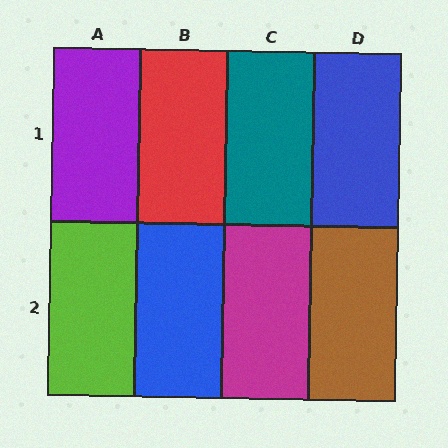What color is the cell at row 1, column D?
Blue.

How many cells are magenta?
1 cell is magenta.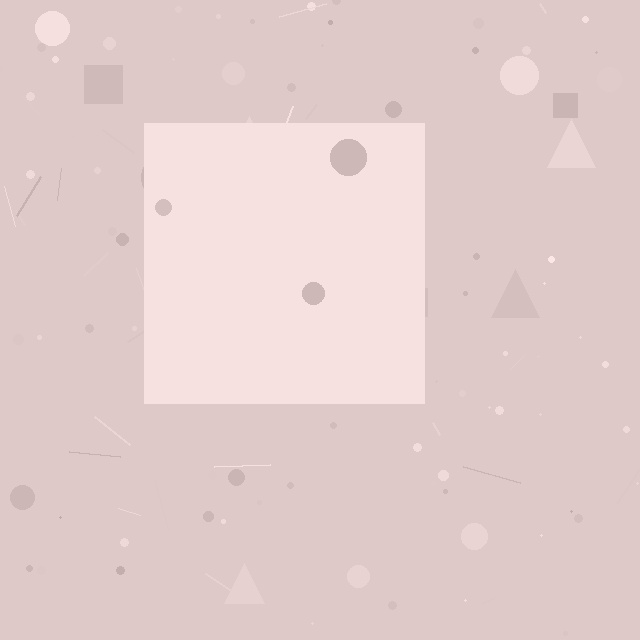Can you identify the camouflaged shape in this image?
The camouflaged shape is a square.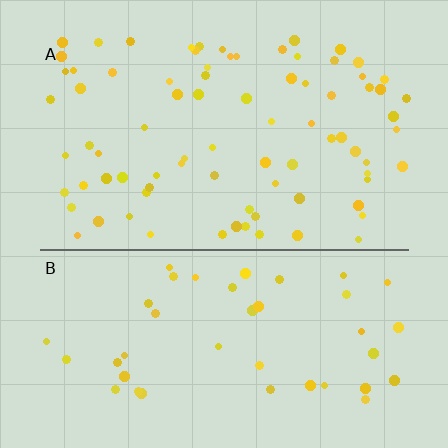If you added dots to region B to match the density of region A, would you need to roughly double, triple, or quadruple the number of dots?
Approximately double.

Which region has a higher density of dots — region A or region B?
A (the top).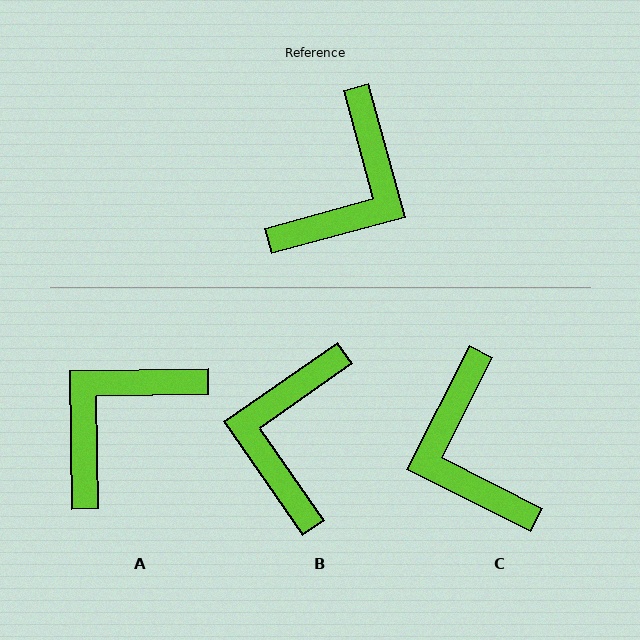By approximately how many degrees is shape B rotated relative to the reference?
Approximately 160 degrees clockwise.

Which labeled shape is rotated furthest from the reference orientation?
A, about 166 degrees away.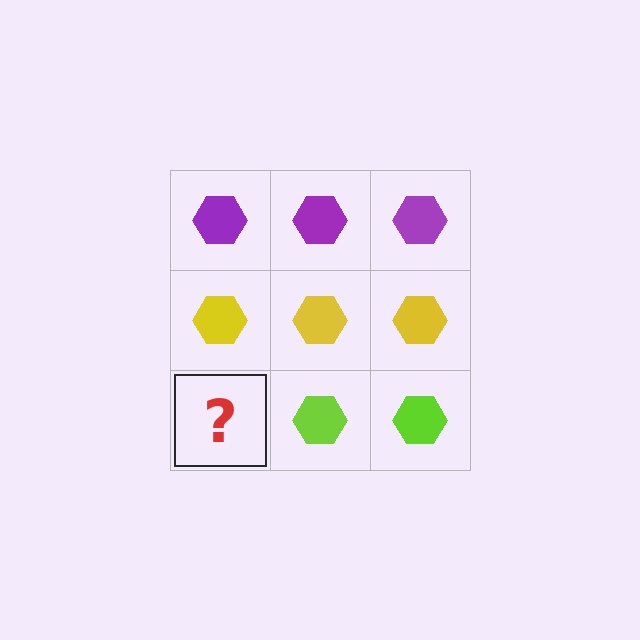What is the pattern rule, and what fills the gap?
The rule is that each row has a consistent color. The gap should be filled with a lime hexagon.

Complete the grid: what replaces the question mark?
The question mark should be replaced with a lime hexagon.